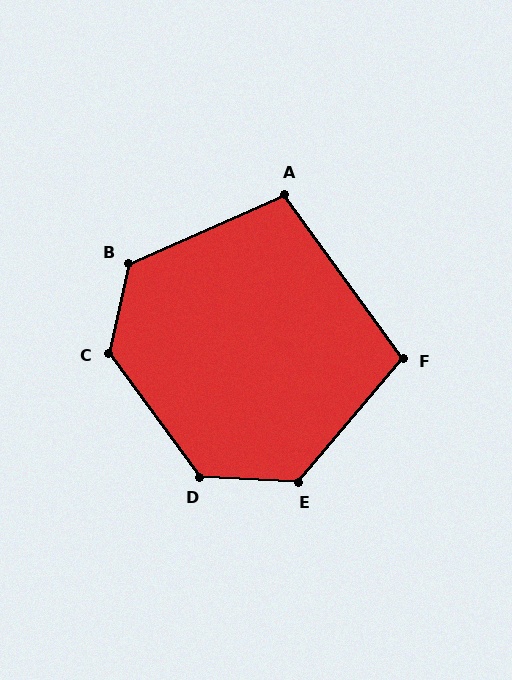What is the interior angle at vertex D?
Approximately 129 degrees (obtuse).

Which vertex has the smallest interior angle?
A, at approximately 102 degrees.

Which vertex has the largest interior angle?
C, at approximately 131 degrees.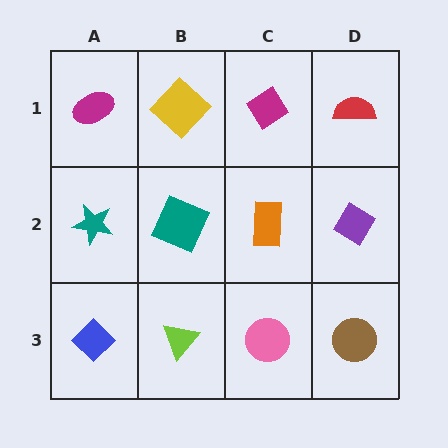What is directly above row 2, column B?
A yellow diamond.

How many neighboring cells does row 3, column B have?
3.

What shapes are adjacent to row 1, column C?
An orange rectangle (row 2, column C), a yellow diamond (row 1, column B), a red semicircle (row 1, column D).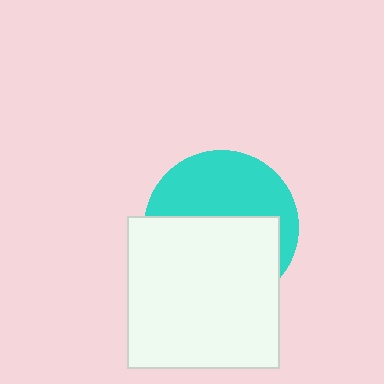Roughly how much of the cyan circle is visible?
About half of it is visible (roughly 45%).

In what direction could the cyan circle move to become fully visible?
The cyan circle could move up. That would shift it out from behind the white square entirely.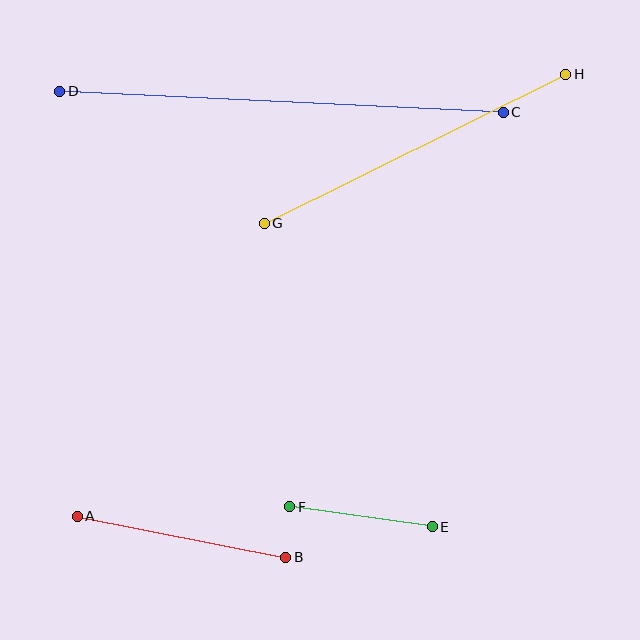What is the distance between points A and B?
The distance is approximately 212 pixels.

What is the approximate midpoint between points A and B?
The midpoint is at approximately (182, 537) pixels.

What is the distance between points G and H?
The distance is approximately 337 pixels.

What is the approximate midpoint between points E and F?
The midpoint is at approximately (361, 517) pixels.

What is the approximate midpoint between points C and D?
The midpoint is at approximately (281, 102) pixels.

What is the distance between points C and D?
The distance is approximately 444 pixels.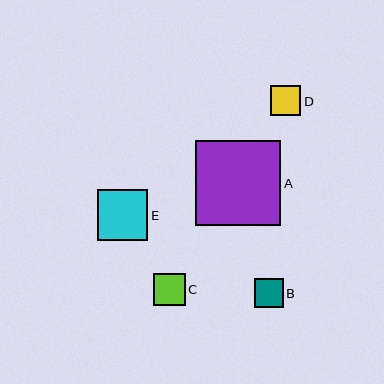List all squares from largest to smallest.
From largest to smallest: A, E, C, D, B.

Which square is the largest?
Square A is the largest with a size of approximately 85 pixels.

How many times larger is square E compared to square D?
Square E is approximately 1.7 times the size of square D.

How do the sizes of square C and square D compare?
Square C and square D are approximately the same size.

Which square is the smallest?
Square B is the smallest with a size of approximately 29 pixels.